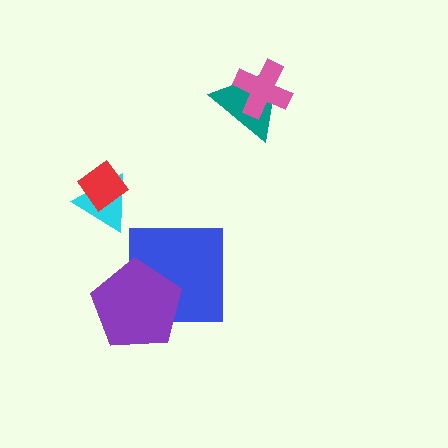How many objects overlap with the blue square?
1 object overlaps with the blue square.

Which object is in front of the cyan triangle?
The red diamond is in front of the cyan triangle.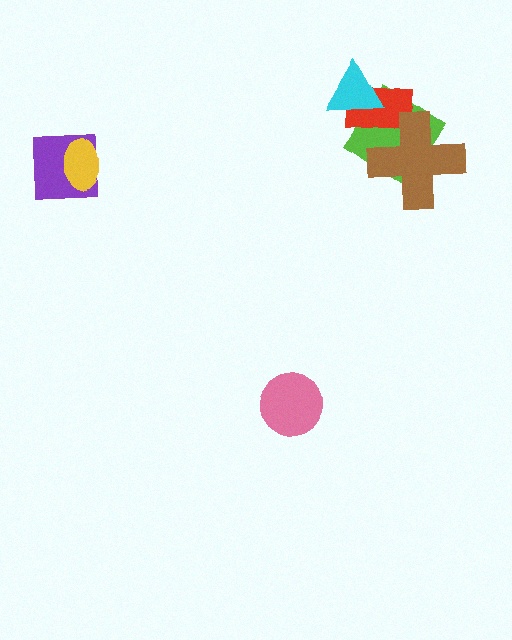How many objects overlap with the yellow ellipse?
1 object overlaps with the yellow ellipse.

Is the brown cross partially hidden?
No, no other shape covers it.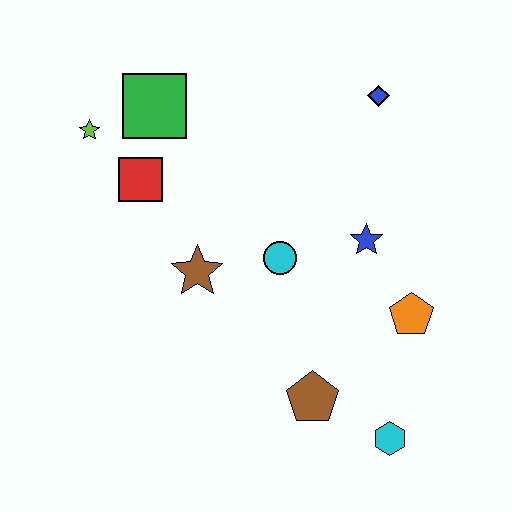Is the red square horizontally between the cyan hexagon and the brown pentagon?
No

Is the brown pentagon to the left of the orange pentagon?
Yes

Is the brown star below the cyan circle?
Yes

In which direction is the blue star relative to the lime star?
The blue star is to the right of the lime star.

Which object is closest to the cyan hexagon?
The brown pentagon is closest to the cyan hexagon.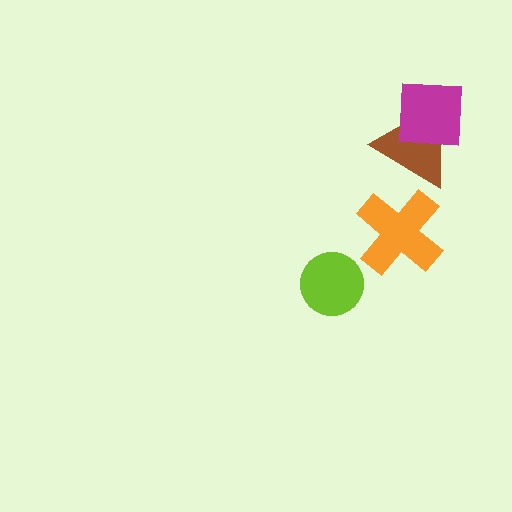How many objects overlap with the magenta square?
1 object overlaps with the magenta square.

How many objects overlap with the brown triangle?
1 object overlaps with the brown triangle.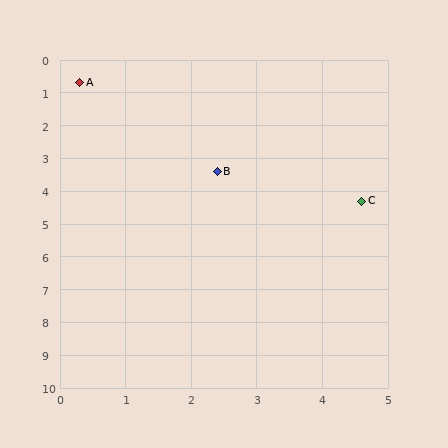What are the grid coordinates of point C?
Point C is at approximately (4.6, 4.3).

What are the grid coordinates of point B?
Point B is at approximately (2.4, 3.4).